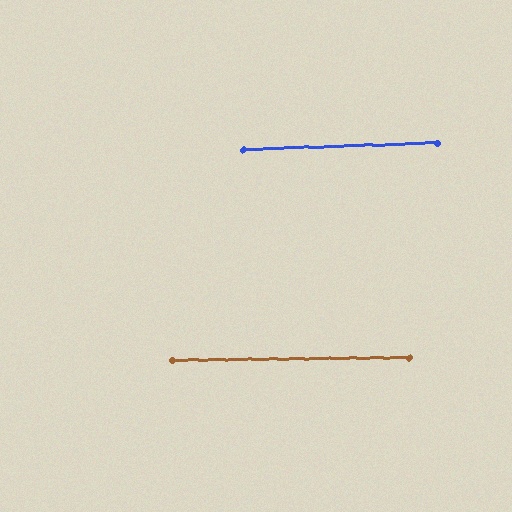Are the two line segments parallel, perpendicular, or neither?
Parallel — their directions differ by only 1.2°.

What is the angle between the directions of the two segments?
Approximately 1 degree.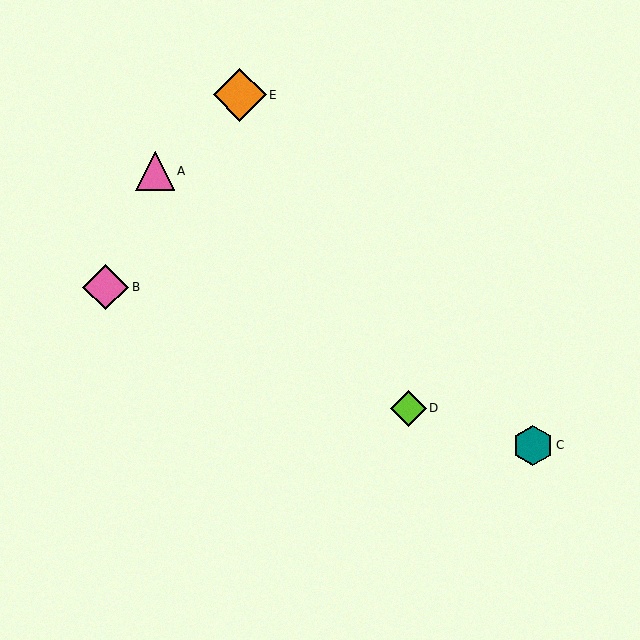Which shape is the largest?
The orange diamond (labeled E) is the largest.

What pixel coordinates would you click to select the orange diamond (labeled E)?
Click at (240, 95) to select the orange diamond E.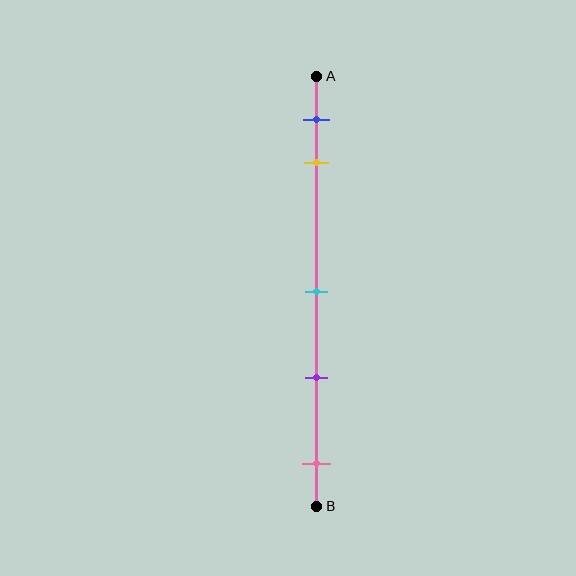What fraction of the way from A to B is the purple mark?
The purple mark is approximately 70% (0.7) of the way from A to B.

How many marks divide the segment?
There are 5 marks dividing the segment.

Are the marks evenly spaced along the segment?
No, the marks are not evenly spaced.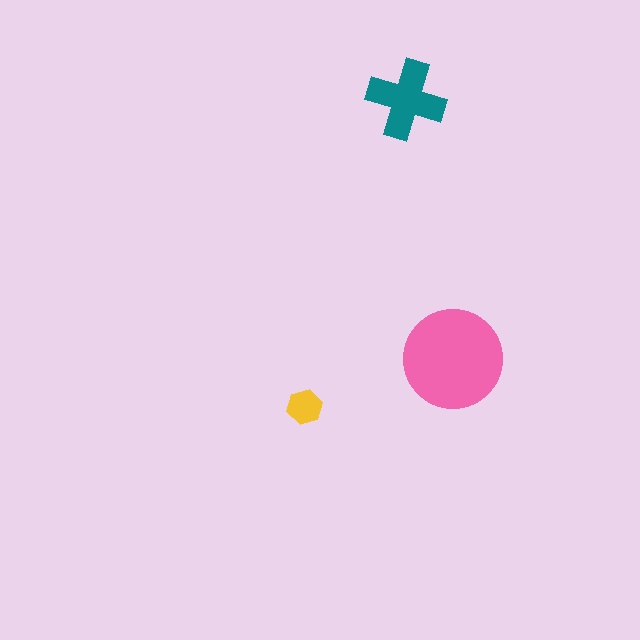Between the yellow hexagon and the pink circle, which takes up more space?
The pink circle.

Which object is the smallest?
The yellow hexagon.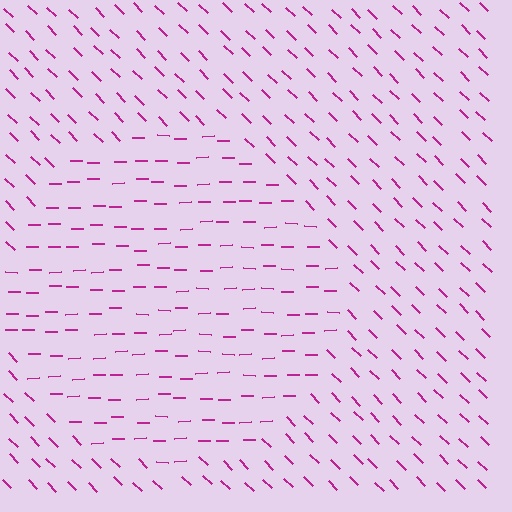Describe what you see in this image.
The image is filled with small magenta line segments. A circle region in the image has lines oriented differently from the surrounding lines, creating a visible texture boundary.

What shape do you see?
I see a circle.